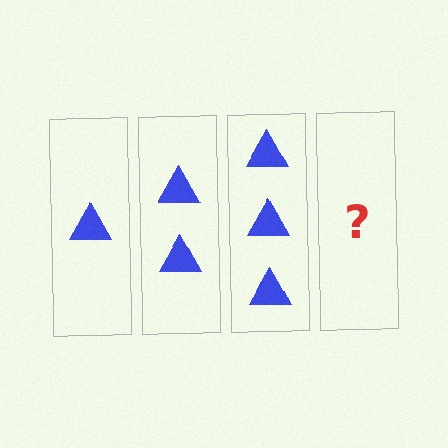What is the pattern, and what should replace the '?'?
The pattern is that each step adds one more triangle. The '?' should be 4 triangles.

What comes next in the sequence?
The next element should be 4 triangles.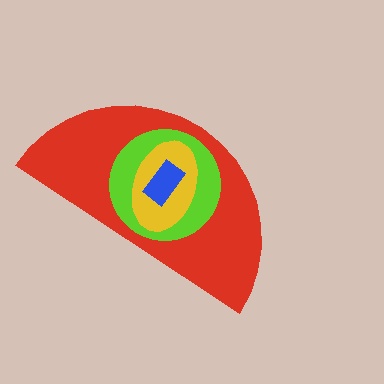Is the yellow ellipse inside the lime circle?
Yes.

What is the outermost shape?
The red semicircle.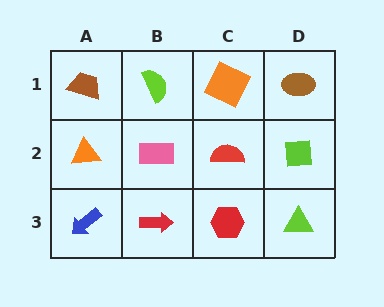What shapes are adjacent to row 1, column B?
A pink rectangle (row 2, column B), a brown trapezoid (row 1, column A), an orange square (row 1, column C).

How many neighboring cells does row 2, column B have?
4.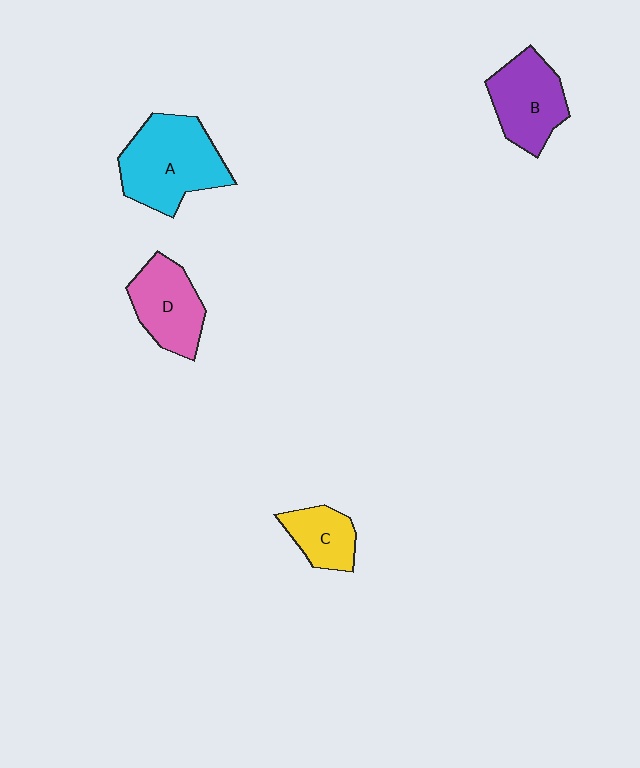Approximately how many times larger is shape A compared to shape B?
Approximately 1.4 times.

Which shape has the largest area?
Shape A (cyan).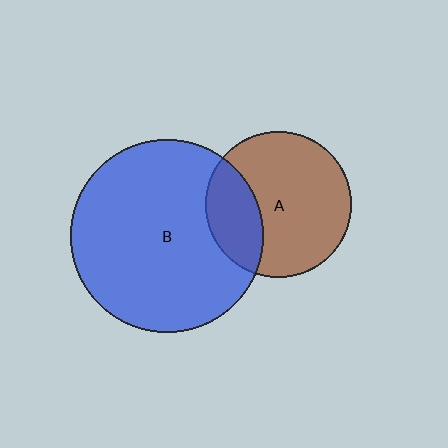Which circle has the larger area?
Circle B (blue).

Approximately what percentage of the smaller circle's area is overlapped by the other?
Approximately 25%.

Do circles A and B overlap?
Yes.